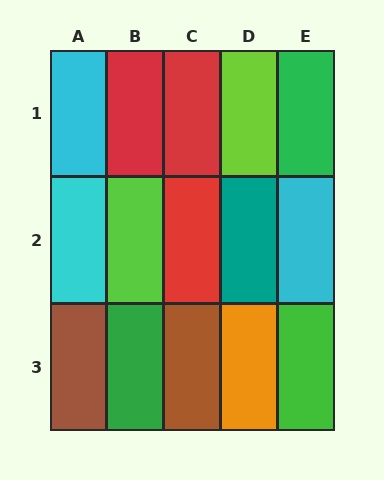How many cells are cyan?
3 cells are cyan.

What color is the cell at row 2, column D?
Teal.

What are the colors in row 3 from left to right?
Brown, green, brown, orange, green.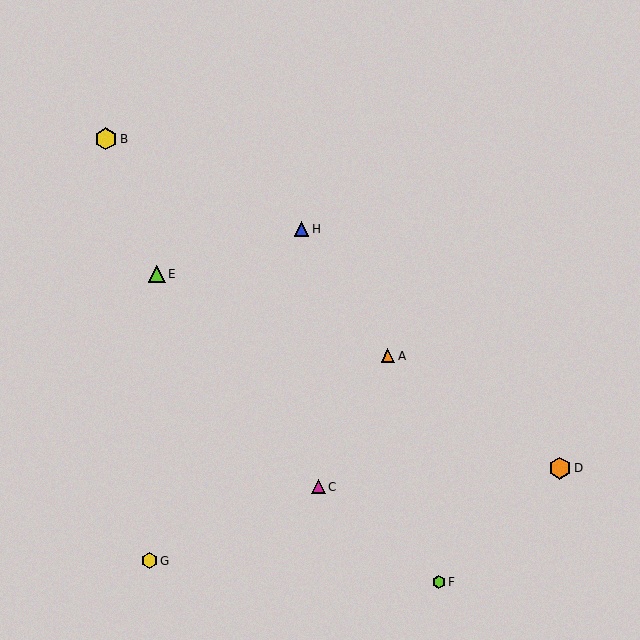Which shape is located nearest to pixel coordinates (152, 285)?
The lime triangle (labeled E) at (157, 274) is nearest to that location.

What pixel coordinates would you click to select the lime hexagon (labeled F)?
Click at (439, 582) to select the lime hexagon F.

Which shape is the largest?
The yellow hexagon (labeled B) is the largest.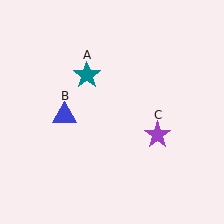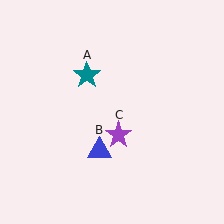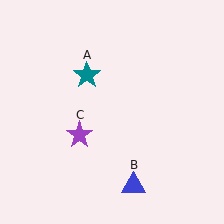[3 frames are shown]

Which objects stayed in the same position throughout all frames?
Teal star (object A) remained stationary.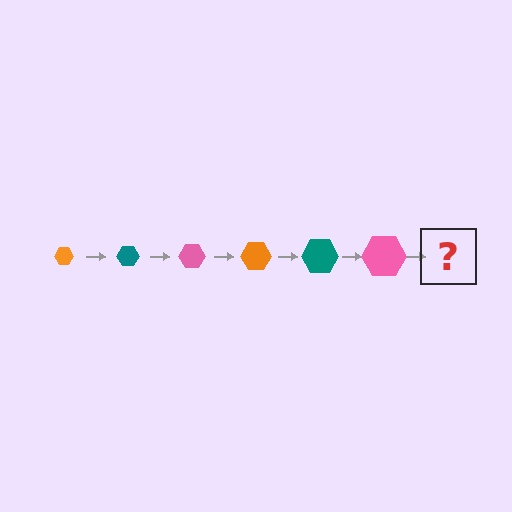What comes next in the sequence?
The next element should be an orange hexagon, larger than the previous one.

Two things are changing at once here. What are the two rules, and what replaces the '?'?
The two rules are that the hexagon grows larger each step and the color cycles through orange, teal, and pink. The '?' should be an orange hexagon, larger than the previous one.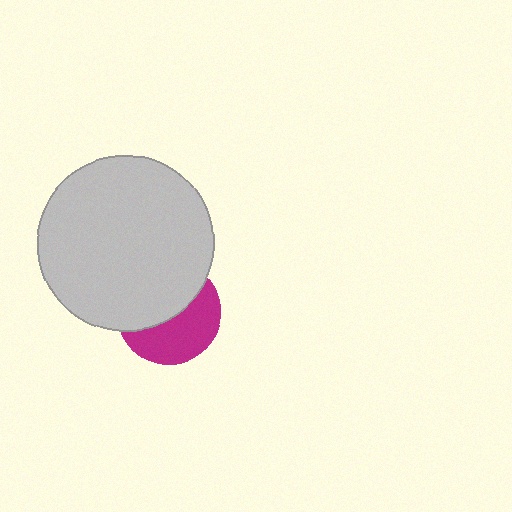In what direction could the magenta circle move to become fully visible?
The magenta circle could move down. That would shift it out from behind the light gray circle entirely.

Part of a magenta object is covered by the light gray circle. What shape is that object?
It is a circle.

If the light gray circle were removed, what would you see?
You would see the complete magenta circle.